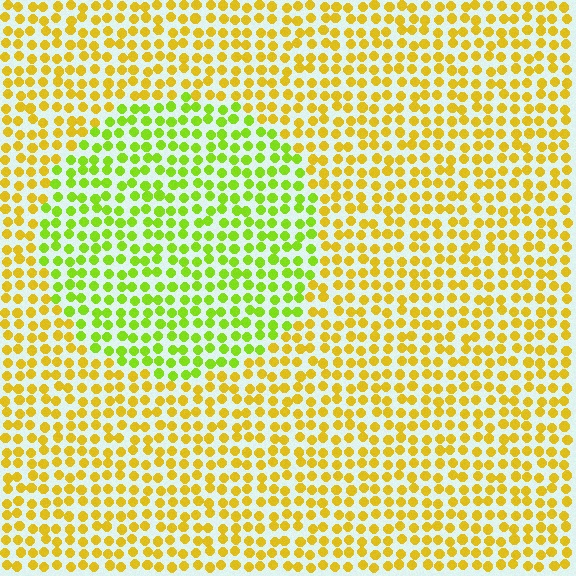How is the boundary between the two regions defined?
The boundary is defined purely by a slight shift in hue (about 40 degrees). Spacing, size, and orientation are identical on both sides.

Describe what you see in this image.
The image is filled with small yellow elements in a uniform arrangement. A circle-shaped region is visible where the elements are tinted to a slightly different hue, forming a subtle color boundary.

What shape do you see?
I see a circle.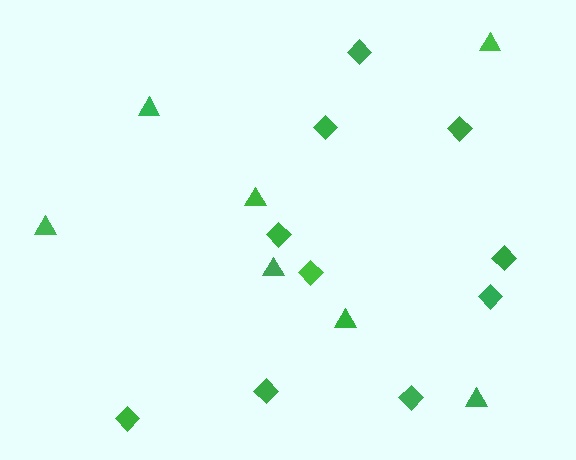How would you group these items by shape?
There are 2 groups: one group of diamonds (10) and one group of triangles (7).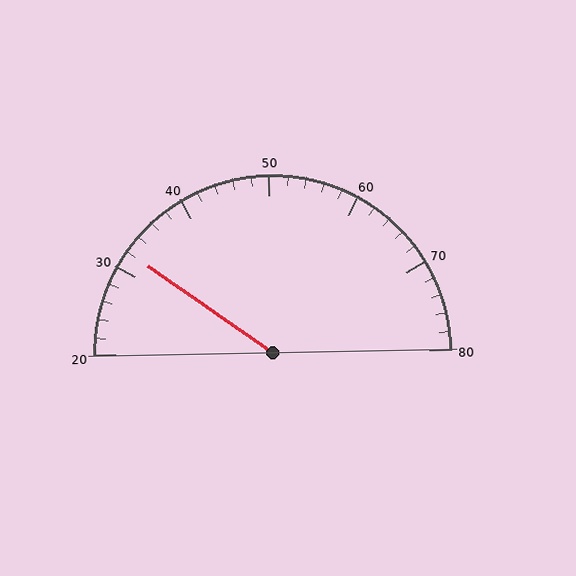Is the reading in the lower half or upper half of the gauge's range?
The reading is in the lower half of the range (20 to 80).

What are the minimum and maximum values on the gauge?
The gauge ranges from 20 to 80.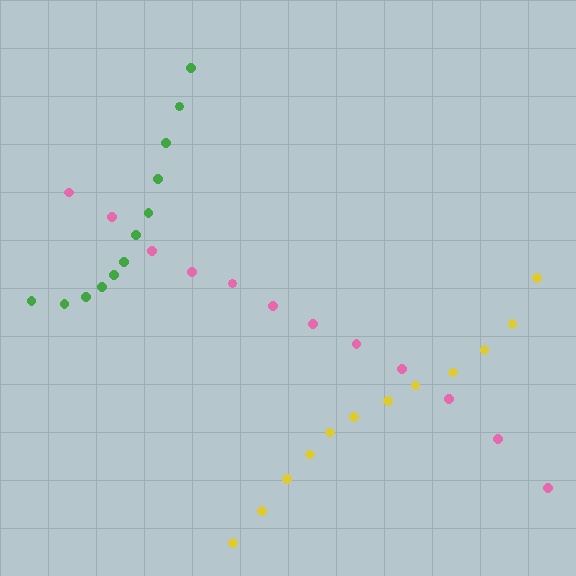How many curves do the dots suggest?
There are 3 distinct paths.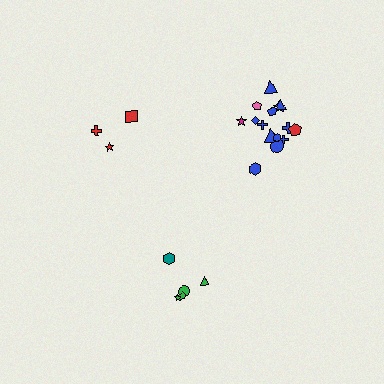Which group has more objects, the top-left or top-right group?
The top-right group.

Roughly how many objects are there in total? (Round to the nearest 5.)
Roughly 25 objects in total.